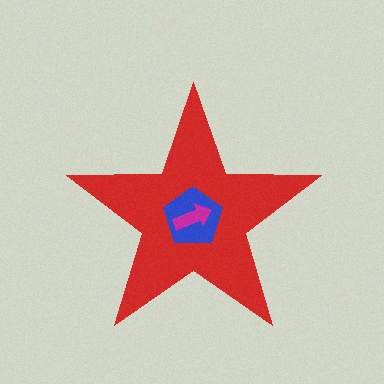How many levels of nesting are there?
3.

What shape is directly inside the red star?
The blue pentagon.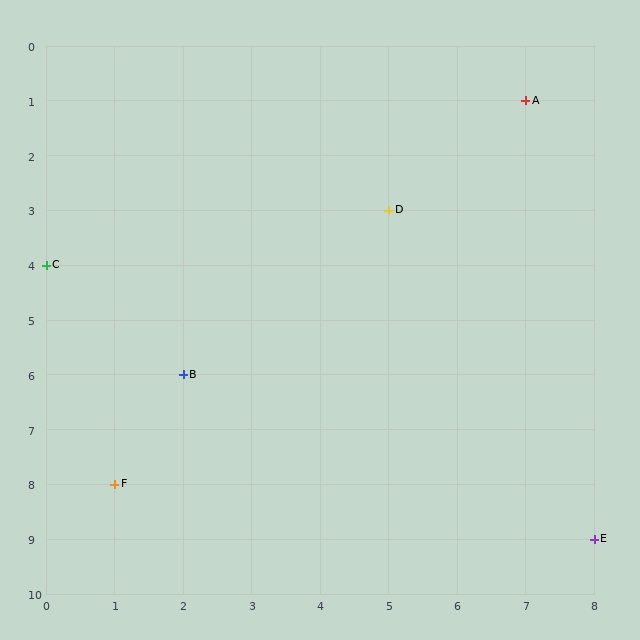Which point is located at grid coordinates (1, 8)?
Point F is at (1, 8).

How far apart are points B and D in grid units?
Points B and D are 3 columns and 3 rows apart (about 4.2 grid units diagonally).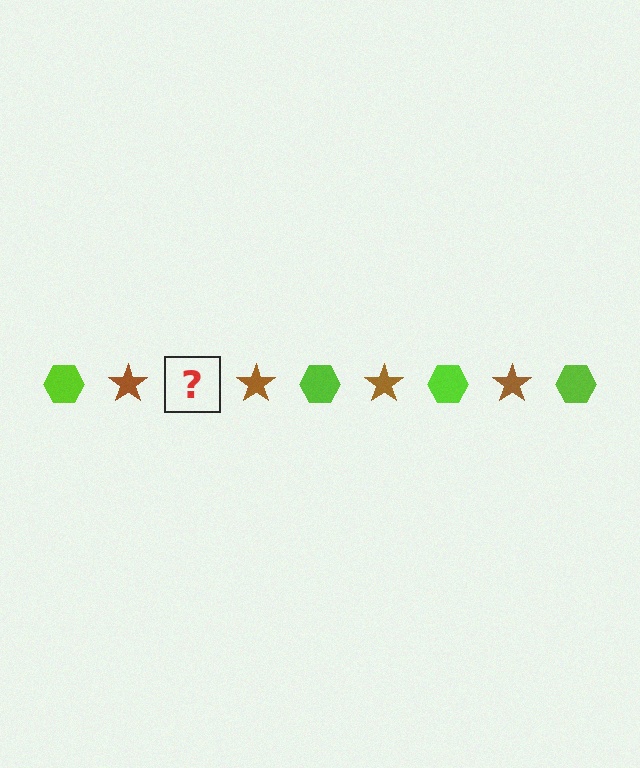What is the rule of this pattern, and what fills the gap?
The rule is that the pattern alternates between lime hexagon and brown star. The gap should be filled with a lime hexagon.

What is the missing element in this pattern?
The missing element is a lime hexagon.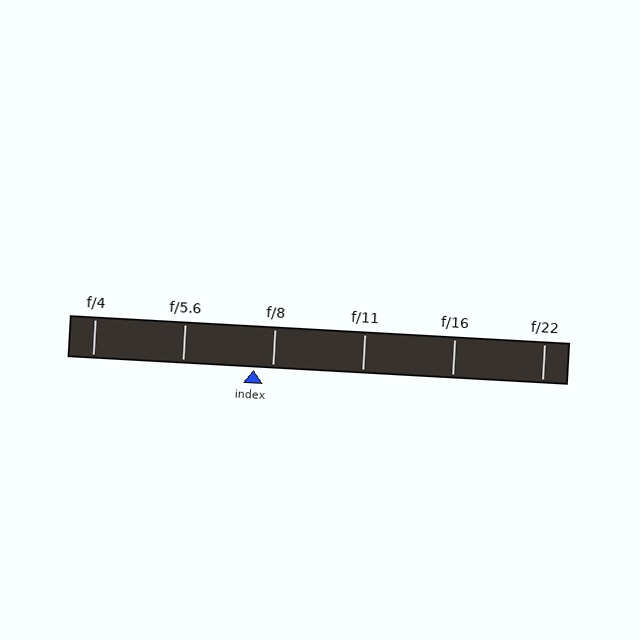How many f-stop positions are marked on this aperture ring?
There are 6 f-stop positions marked.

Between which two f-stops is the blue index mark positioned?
The index mark is between f/5.6 and f/8.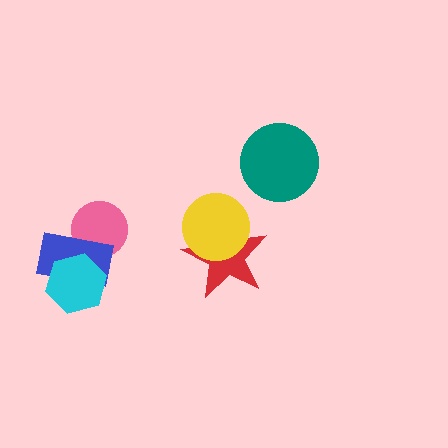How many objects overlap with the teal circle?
0 objects overlap with the teal circle.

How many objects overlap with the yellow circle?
1 object overlaps with the yellow circle.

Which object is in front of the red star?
The yellow circle is in front of the red star.